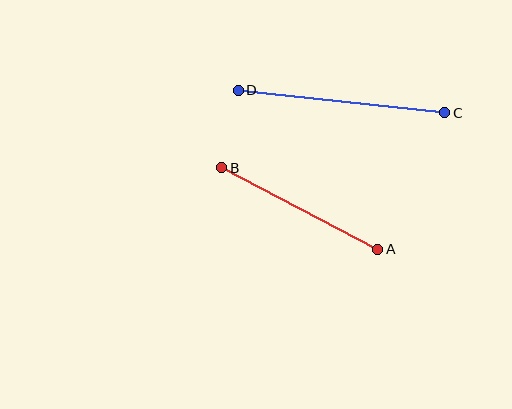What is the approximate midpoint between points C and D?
The midpoint is at approximately (341, 101) pixels.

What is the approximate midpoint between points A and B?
The midpoint is at approximately (300, 209) pixels.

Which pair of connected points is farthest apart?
Points C and D are farthest apart.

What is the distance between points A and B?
The distance is approximately 176 pixels.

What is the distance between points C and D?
The distance is approximately 208 pixels.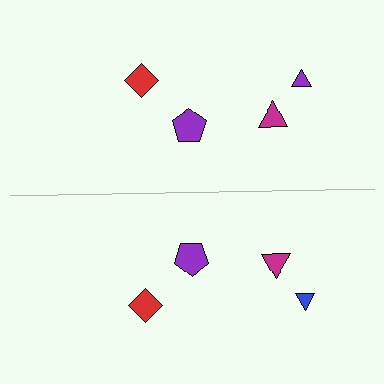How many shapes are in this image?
There are 8 shapes in this image.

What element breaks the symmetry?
The blue triangle on the bottom side breaks the symmetry — its mirror counterpart is purple.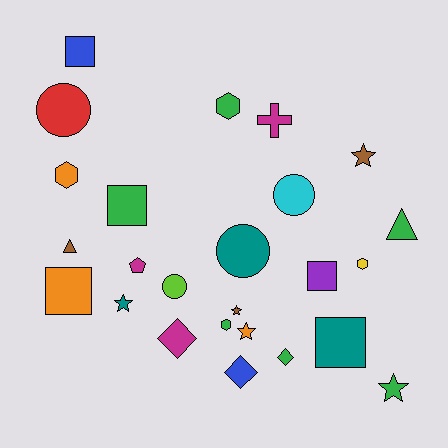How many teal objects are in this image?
There are 3 teal objects.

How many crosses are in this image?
There is 1 cross.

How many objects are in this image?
There are 25 objects.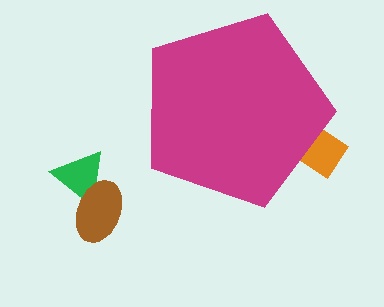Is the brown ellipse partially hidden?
No, the brown ellipse is fully visible.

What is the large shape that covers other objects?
A magenta pentagon.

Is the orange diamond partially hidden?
Yes, the orange diamond is partially hidden behind the magenta pentagon.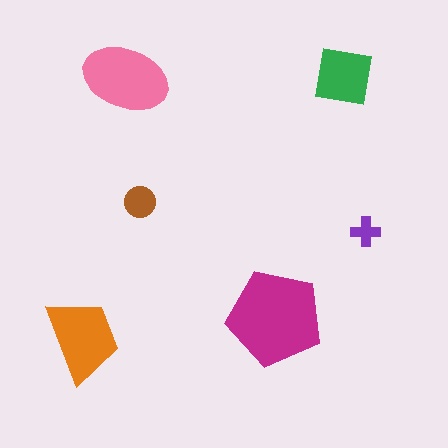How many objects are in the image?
There are 6 objects in the image.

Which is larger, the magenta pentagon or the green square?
The magenta pentagon.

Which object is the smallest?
The purple cross.